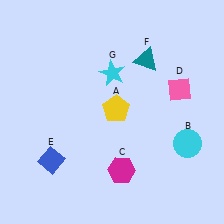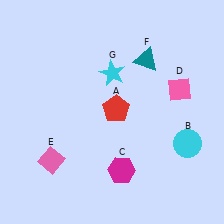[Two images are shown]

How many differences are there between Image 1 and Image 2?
There are 2 differences between the two images.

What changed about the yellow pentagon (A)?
In Image 1, A is yellow. In Image 2, it changed to red.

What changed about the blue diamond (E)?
In Image 1, E is blue. In Image 2, it changed to pink.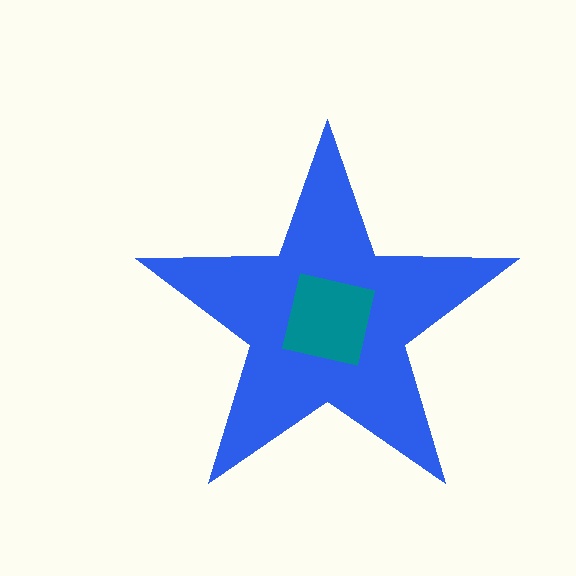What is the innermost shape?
The teal square.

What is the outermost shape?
The blue star.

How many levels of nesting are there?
2.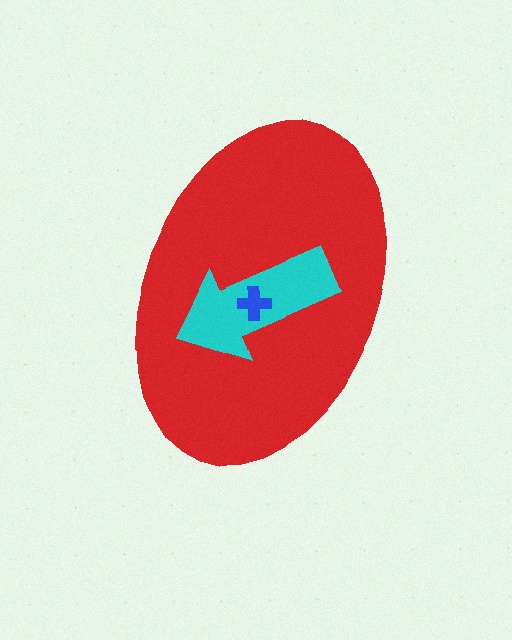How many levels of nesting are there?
3.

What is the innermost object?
The blue cross.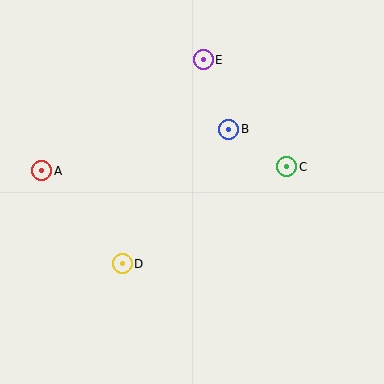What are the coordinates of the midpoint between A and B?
The midpoint between A and B is at (135, 150).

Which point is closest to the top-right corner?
Point E is closest to the top-right corner.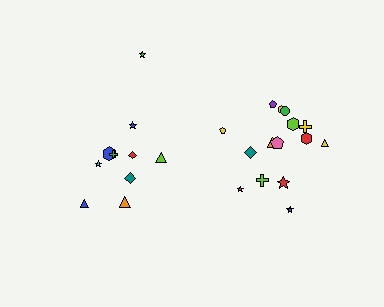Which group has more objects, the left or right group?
The right group.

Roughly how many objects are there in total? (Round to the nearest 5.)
Roughly 25 objects in total.